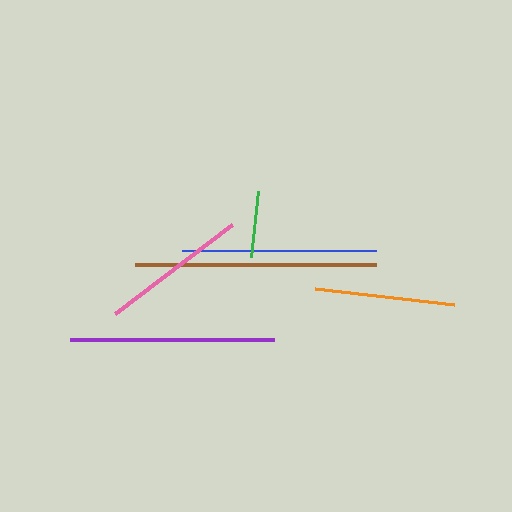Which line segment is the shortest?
The green line is the shortest at approximately 67 pixels.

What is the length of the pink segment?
The pink segment is approximately 147 pixels long.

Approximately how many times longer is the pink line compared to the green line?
The pink line is approximately 2.2 times the length of the green line.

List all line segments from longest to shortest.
From longest to shortest: brown, purple, blue, pink, orange, green.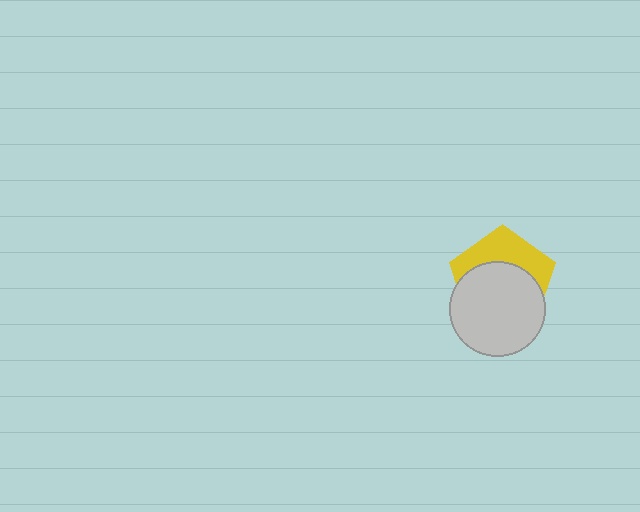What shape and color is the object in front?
The object in front is a light gray circle.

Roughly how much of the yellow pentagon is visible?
A small part of it is visible (roughly 39%).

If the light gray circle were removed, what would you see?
You would see the complete yellow pentagon.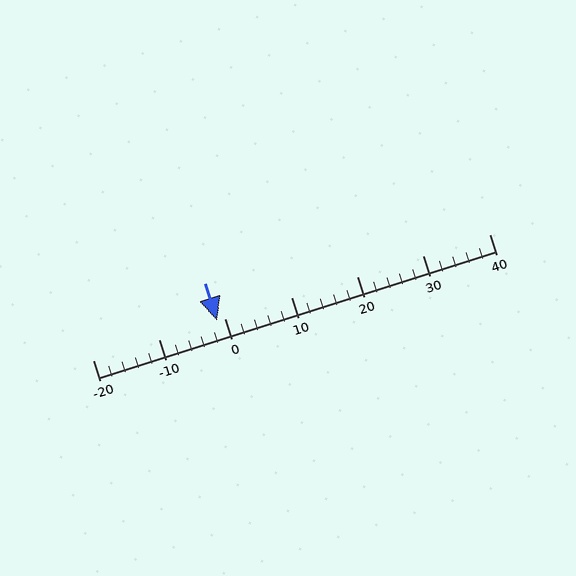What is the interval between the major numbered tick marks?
The major tick marks are spaced 10 units apart.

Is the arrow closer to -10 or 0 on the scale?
The arrow is closer to 0.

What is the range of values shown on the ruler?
The ruler shows values from -20 to 40.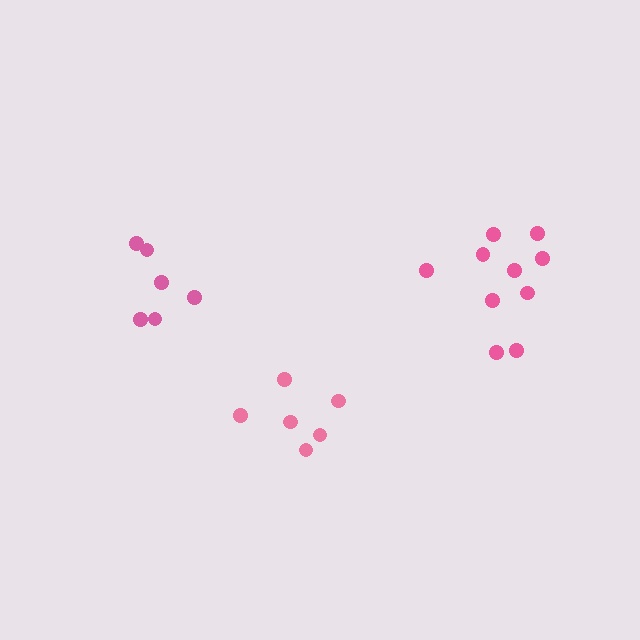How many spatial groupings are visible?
There are 3 spatial groupings.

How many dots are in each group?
Group 1: 10 dots, Group 2: 6 dots, Group 3: 6 dots (22 total).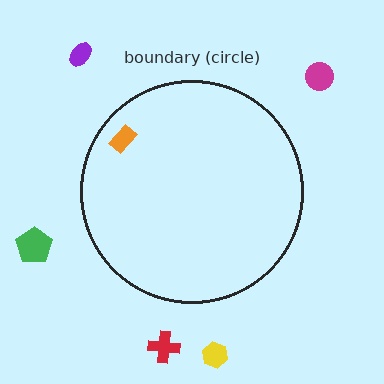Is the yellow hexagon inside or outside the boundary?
Outside.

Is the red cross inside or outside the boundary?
Outside.